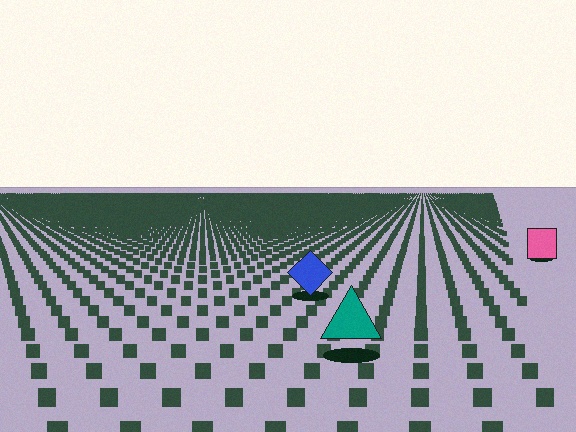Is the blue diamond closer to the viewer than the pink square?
Yes. The blue diamond is closer — you can tell from the texture gradient: the ground texture is coarser near it.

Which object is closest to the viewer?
The teal triangle is closest. The texture marks near it are larger and more spread out.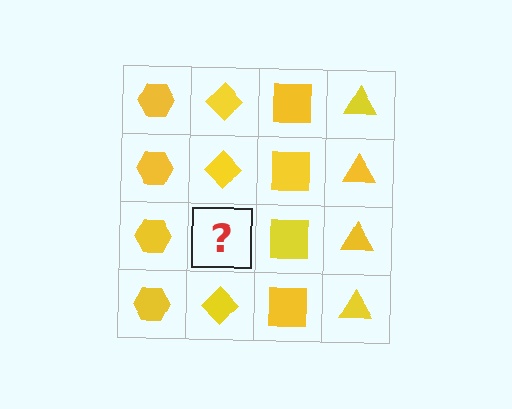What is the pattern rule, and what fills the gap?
The rule is that each column has a consistent shape. The gap should be filled with a yellow diamond.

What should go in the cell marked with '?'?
The missing cell should contain a yellow diamond.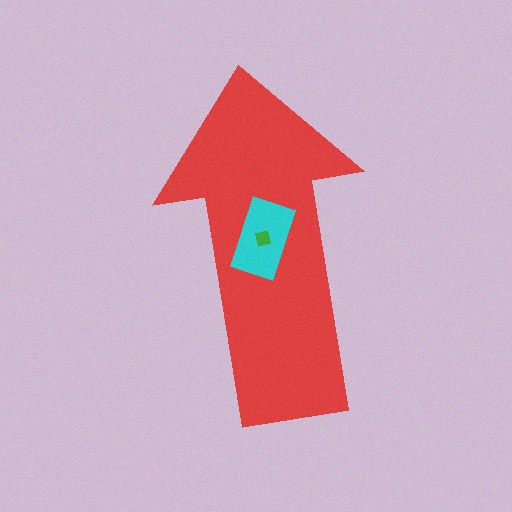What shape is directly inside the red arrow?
The cyan rectangle.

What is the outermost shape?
The red arrow.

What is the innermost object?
The green square.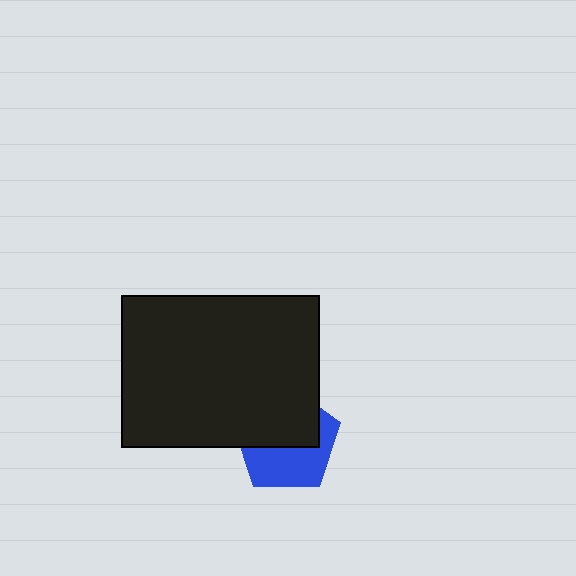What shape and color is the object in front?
The object in front is a black rectangle.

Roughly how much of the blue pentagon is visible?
About half of it is visible (roughly 48%).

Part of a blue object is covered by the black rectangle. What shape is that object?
It is a pentagon.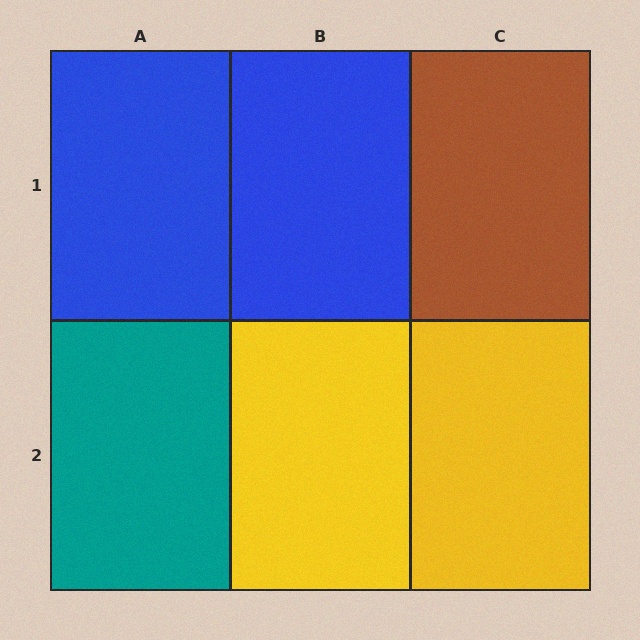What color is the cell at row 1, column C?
Brown.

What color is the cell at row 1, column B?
Blue.